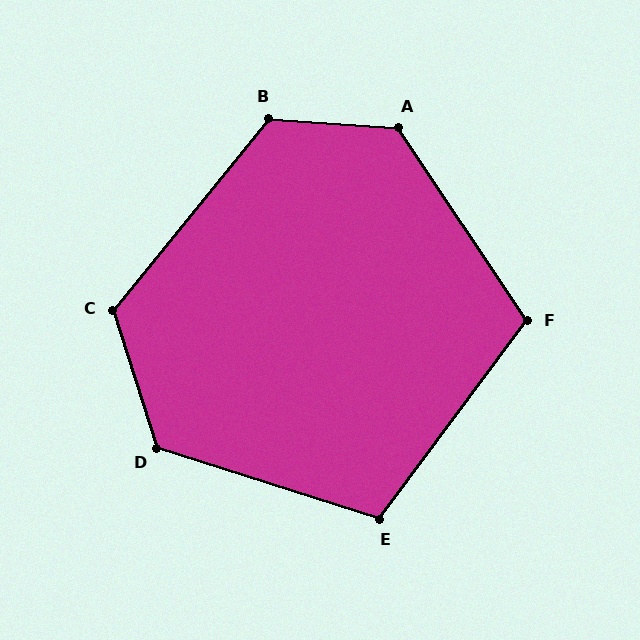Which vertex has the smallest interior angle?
E, at approximately 109 degrees.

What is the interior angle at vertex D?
Approximately 125 degrees (obtuse).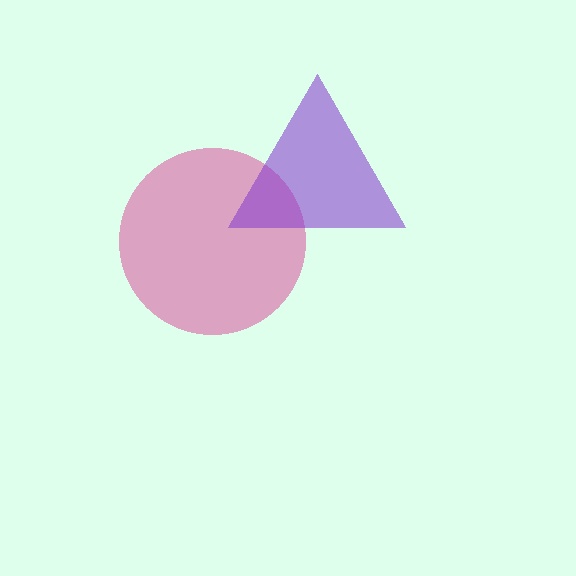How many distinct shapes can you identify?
There are 2 distinct shapes: a pink circle, a purple triangle.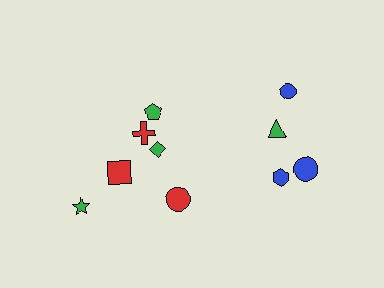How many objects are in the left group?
There are 6 objects.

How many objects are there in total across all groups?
There are 10 objects.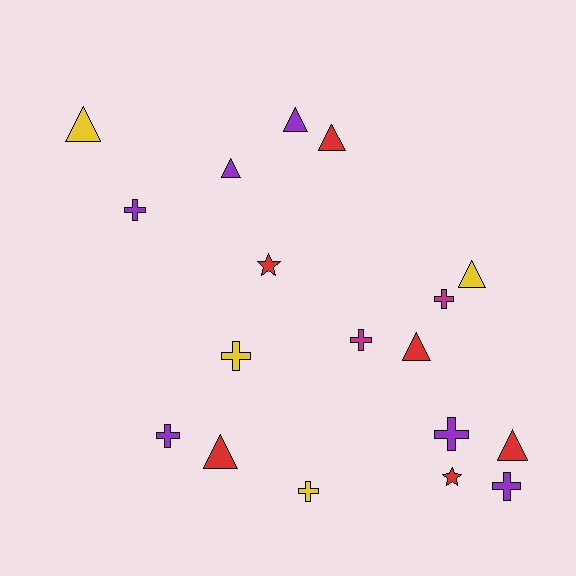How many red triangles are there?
There are 4 red triangles.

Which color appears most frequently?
Red, with 6 objects.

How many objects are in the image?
There are 18 objects.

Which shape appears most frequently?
Cross, with 8 objects.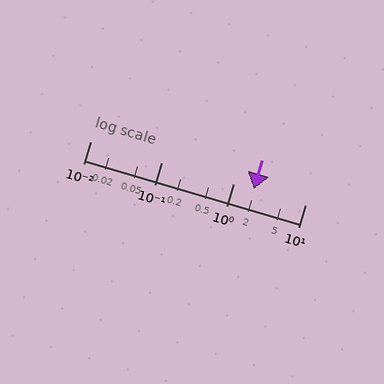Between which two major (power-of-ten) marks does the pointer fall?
The pointer is between 1 and 10.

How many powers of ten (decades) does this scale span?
The scale spans 3 decades, from 0.01 to 10.